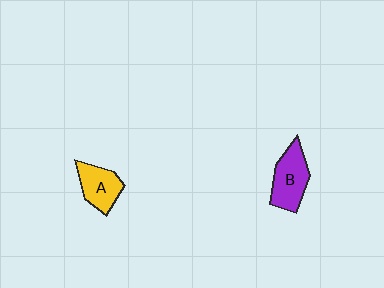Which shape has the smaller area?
Shape A (yellow).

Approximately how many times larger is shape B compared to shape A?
Approximately 1.2 times.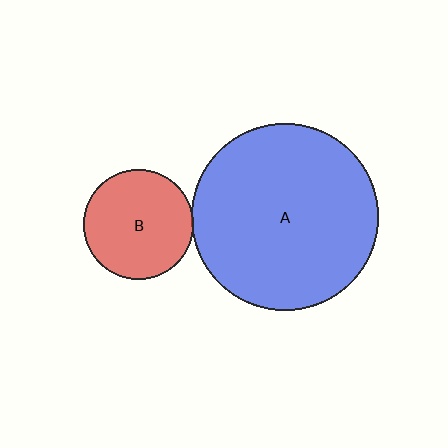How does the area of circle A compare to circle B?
Approximately 2.9 times.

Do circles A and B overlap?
Yes.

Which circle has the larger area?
Circle A (blue).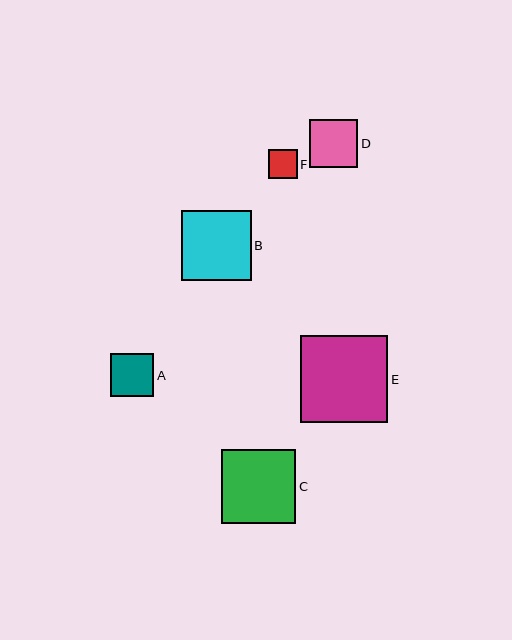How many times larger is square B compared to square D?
Square B is approximately 1.4 times the size of square D.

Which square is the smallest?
Square F is the smallest with a size of approximately 29 pixels.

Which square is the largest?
Square E is the largest with a size of approximately 87 pixels.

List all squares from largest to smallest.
From largest to smallest: E, C, B, D, A, F.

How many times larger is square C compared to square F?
Square C is approximately 2.6 times the size of square F.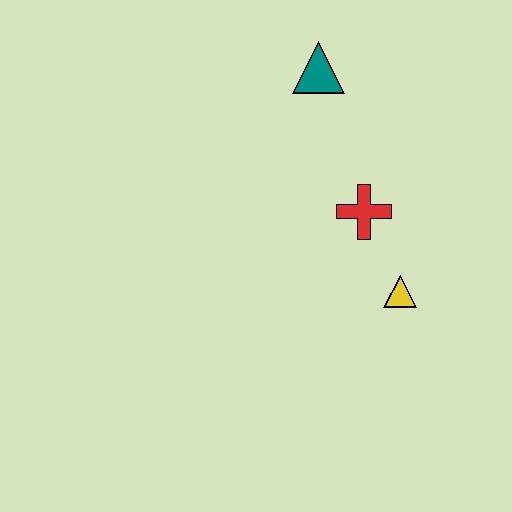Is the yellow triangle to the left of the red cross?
No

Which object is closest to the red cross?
The yellow triangle is closest to the red cross.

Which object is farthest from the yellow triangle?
The teal triangle is farthest from the yellow triangle.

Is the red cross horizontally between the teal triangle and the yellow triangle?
Yes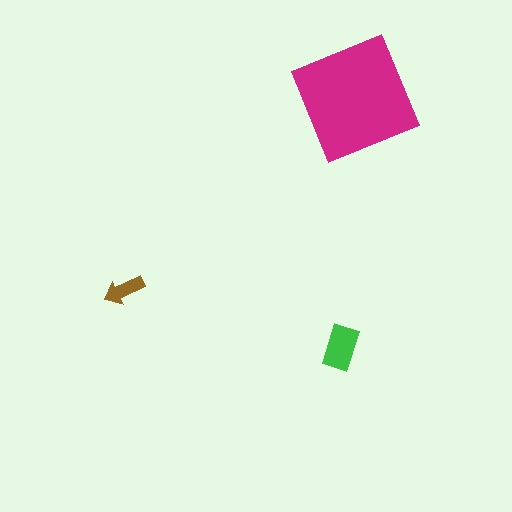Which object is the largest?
The magenta square.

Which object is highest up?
The magenta square is topmost.